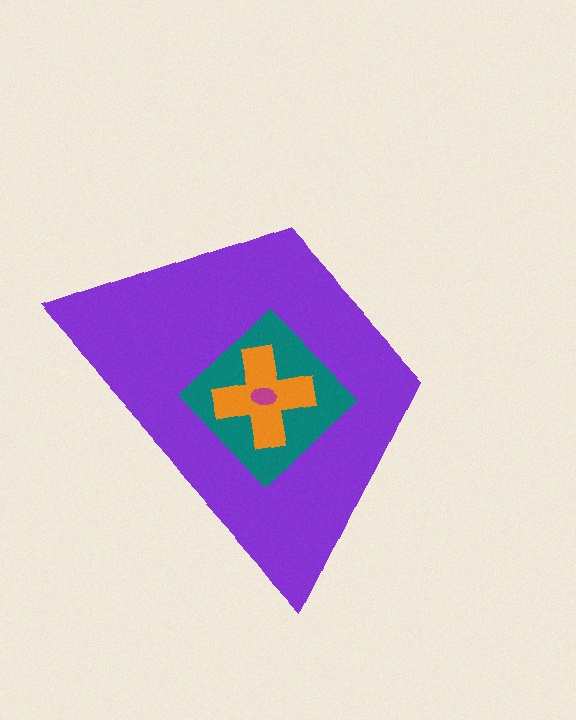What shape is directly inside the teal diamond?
The orange cross.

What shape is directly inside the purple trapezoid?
The teal diamond.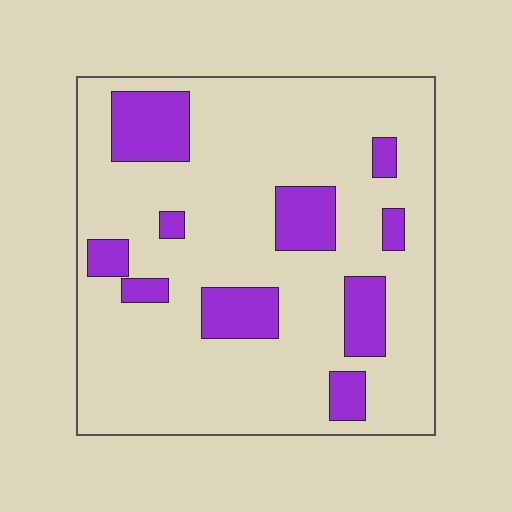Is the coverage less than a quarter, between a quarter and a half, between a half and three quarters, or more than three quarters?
Less than a quarter.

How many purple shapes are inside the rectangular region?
10.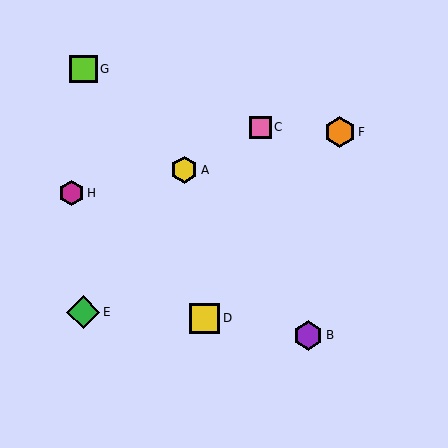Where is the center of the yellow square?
The center of the yellow square is at (205, 318).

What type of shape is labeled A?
Shape A is a yellow hexagon.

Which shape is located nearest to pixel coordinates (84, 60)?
The lime square (labeled G) at (83, 69) is nearest to that location.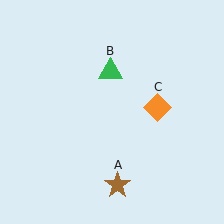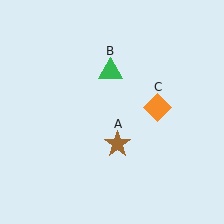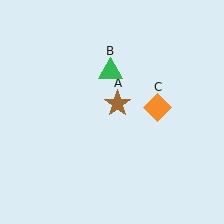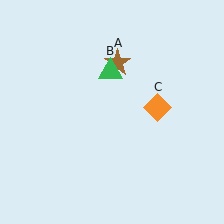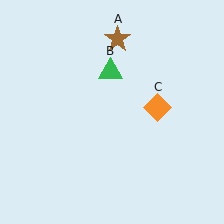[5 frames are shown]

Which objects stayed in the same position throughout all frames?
Green triangle (object B) and orange diamond (object C) remained stationary.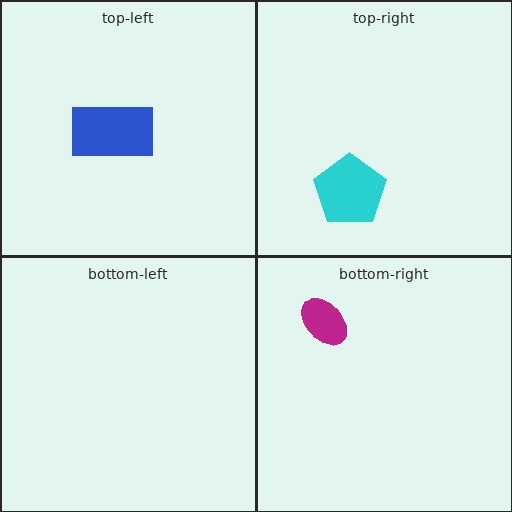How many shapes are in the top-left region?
1.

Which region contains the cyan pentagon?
The top-right region.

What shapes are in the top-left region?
The blue rectangle.